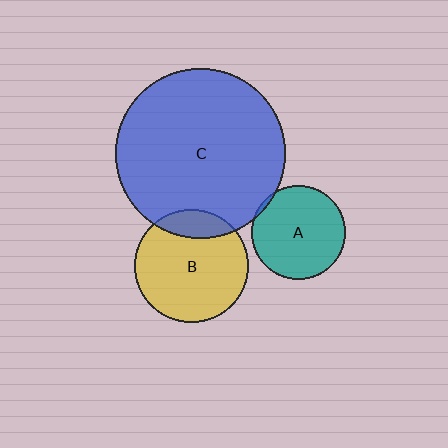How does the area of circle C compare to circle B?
Approximately 2.2 times.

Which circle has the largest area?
Circle C (blue).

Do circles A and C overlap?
Yes.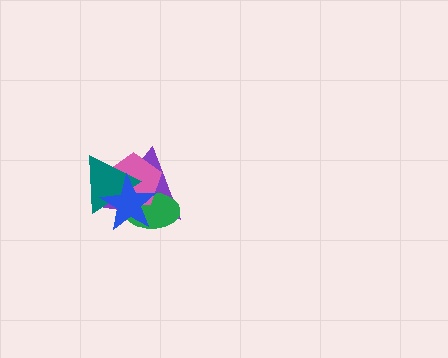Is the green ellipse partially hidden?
Yes, it is partially covered by another shape.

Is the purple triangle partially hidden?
Yes, it is partially covered by another shape.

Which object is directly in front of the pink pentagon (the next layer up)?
The teal triangle is directly in front of the pink pentagon.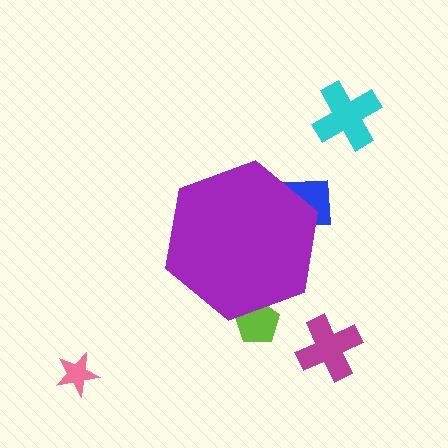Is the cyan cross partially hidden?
No, the cyan cross is fully visible.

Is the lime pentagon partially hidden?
Yes, the lime pentagon is partially hidden behind the purple hexagon.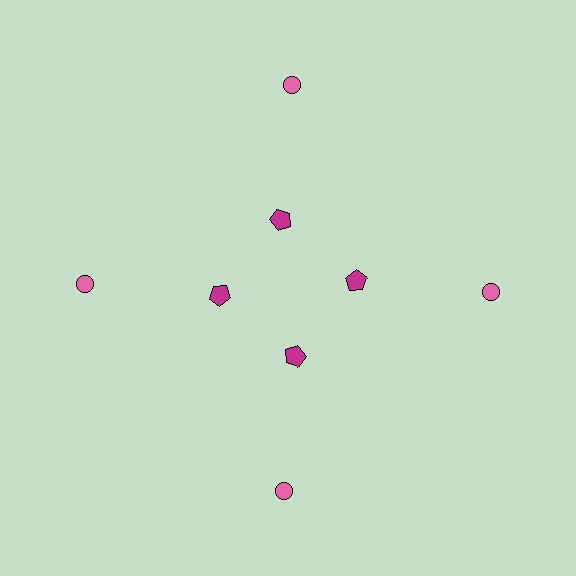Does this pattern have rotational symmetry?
Yes, this pattern has 4-fold rotational symmetry. It looks the same after rotating 90 degrees around the center.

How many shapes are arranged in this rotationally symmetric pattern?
There are 8 shapes, arranged in 4 groups of 2.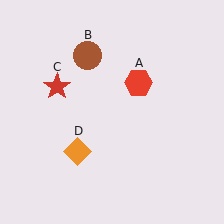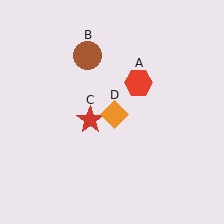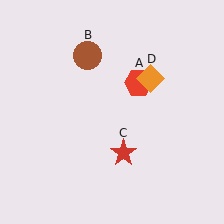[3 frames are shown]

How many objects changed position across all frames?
2 objects changed position: red star (object C), orange diamond (object D).